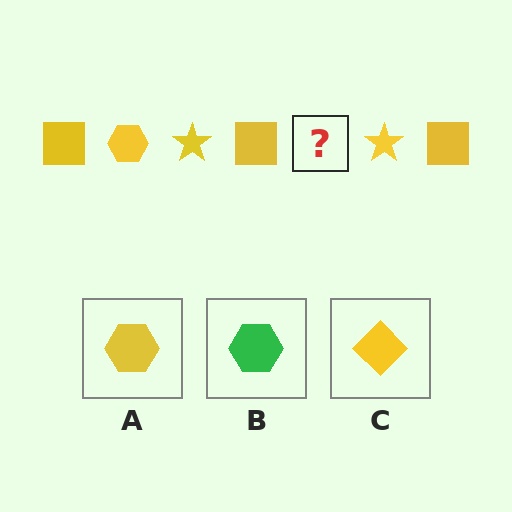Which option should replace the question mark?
Option A.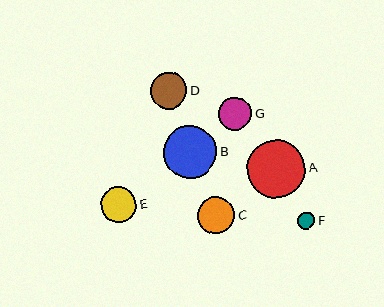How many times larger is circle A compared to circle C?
Circle A is approximately 1.6 times the size of circle C.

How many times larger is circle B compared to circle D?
Circle B is approximately 1.5 times the size of circle D.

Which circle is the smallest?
Circle F is the smallest with a size of approximately 17 pixels.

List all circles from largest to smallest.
From largest to smallest: A, B, C, D, E, G, F.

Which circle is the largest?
Circle A is the largest with a size of approximately 58 pixels.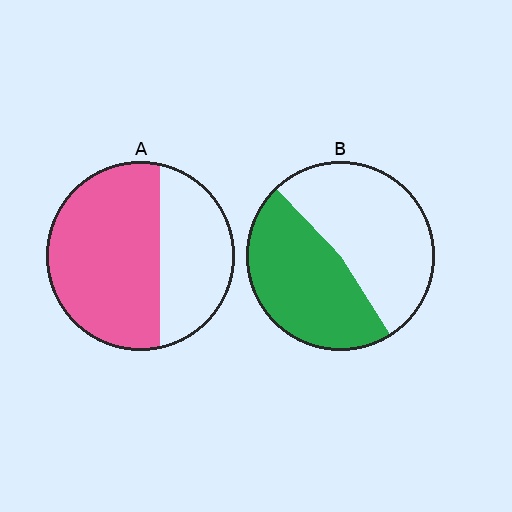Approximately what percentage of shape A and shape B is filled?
A is approximately 65% and B is approximately 45%.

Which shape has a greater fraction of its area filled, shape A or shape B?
Shape A.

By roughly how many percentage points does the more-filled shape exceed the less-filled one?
By roughly 15 percentage points (A over B).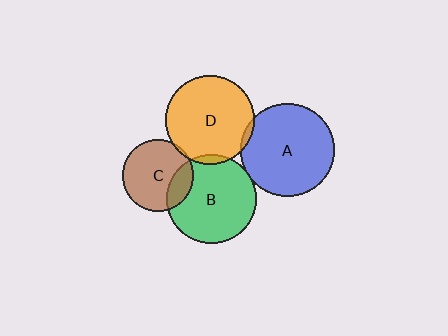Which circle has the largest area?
Circle A (blue).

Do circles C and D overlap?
Yes.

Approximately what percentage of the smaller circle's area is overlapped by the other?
Approximately 5%.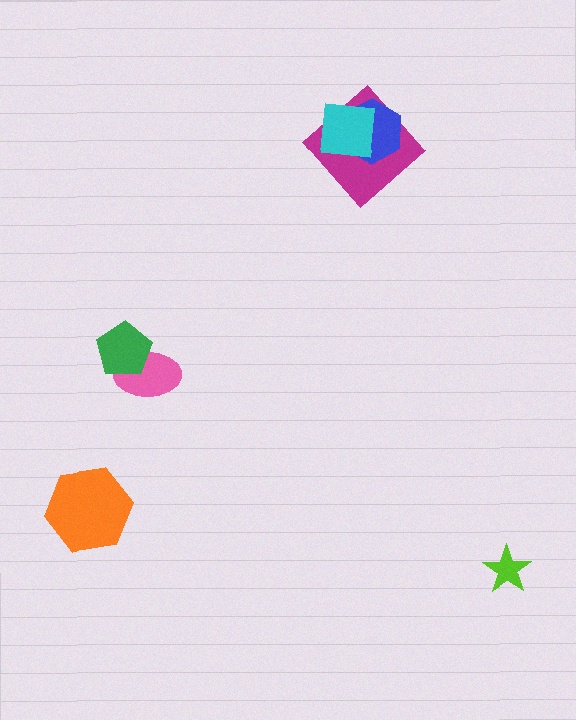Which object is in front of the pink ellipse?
The green pentagon is in front of the pink ellipse.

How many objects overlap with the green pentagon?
1 object overlaps with the green pentagon.